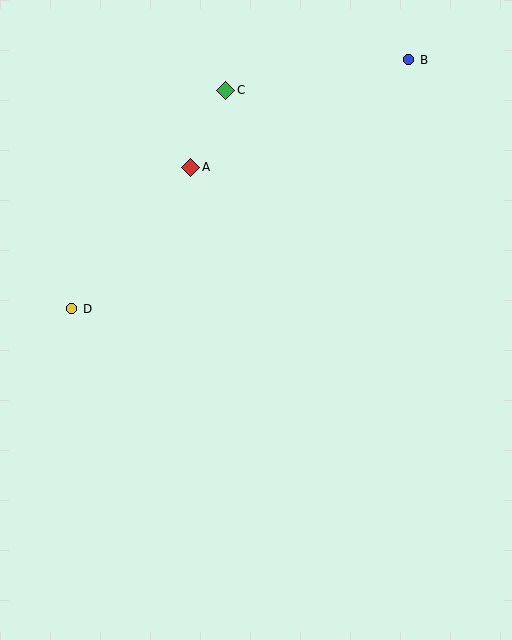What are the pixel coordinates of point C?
Point C is at (226, 90).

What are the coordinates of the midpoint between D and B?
The midpoint between D and B is at (240, 184).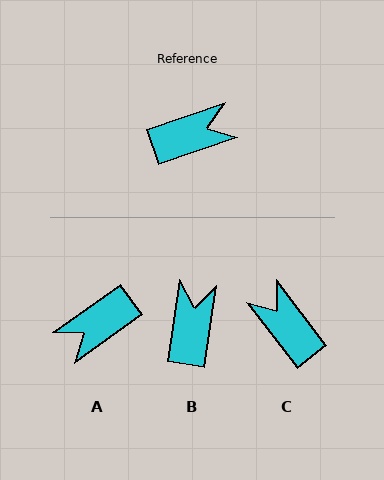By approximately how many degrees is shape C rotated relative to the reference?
Approximately 108 degrees counter-clockwise.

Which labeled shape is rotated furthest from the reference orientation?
A, about 164 degrees away.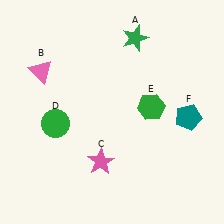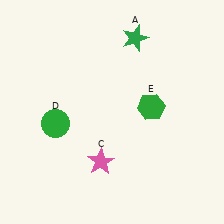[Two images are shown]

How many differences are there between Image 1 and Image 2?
There are 2 differences between the two images.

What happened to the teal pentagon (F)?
The teal pentagon (F) was removed in Image 2. It was in the bottom-right area of Image 1.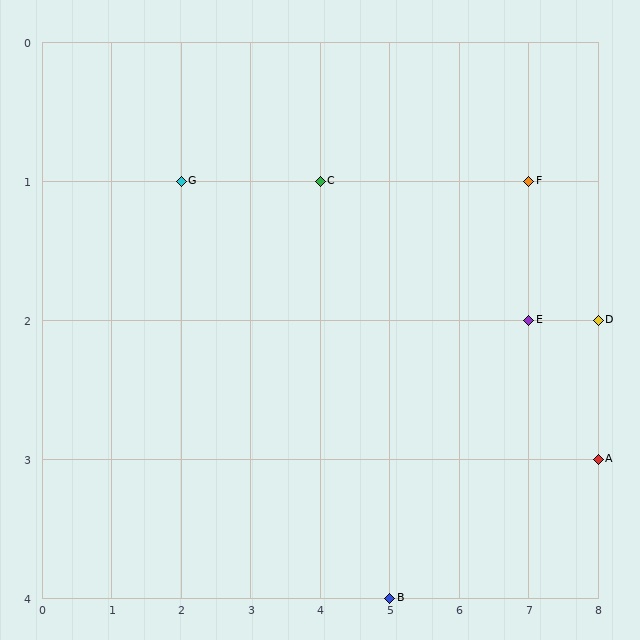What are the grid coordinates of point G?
Point G is at grid coordinates (2, 1).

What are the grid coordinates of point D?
Point D is at grid coordinates (8, 2).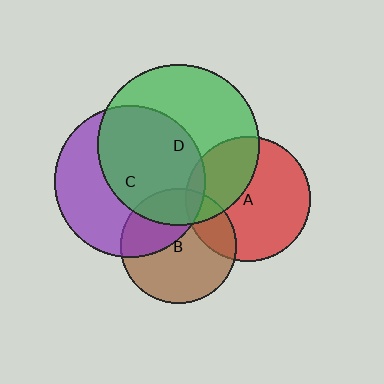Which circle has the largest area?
Circle D (green).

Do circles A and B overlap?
Yes.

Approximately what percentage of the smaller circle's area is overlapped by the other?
Approximately 20%.